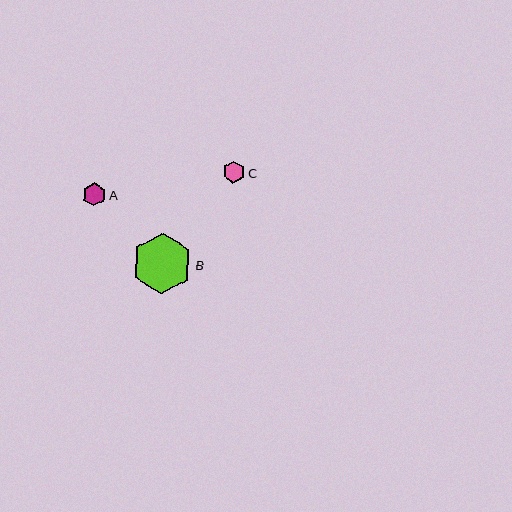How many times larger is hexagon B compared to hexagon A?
Hexagon B is approximately 2.6 times the size of hexagon A.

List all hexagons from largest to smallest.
From largest to smallest: B, A, C.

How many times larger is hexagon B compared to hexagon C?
Hexagon B is approximately 2.8 times the size of hexagon C.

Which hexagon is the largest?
Hexagon B is the largest with a size of approximately 61 pixels.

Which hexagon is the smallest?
Hexagon C is the smallest with a size of approximately 22 pixels.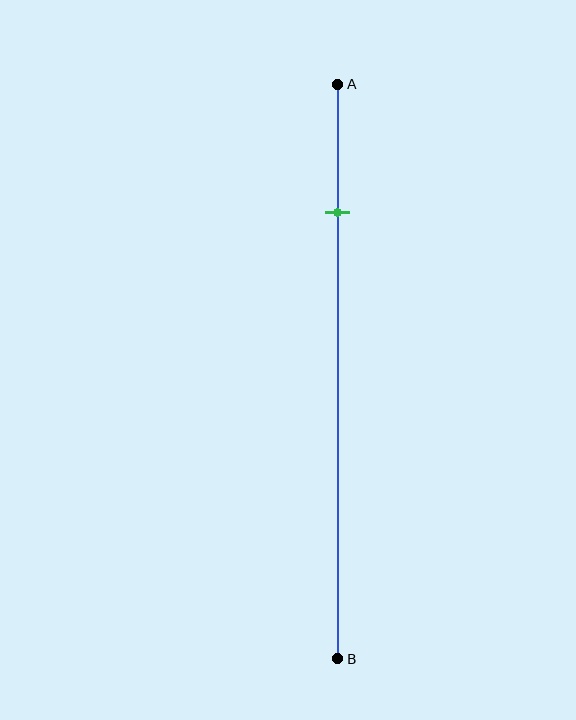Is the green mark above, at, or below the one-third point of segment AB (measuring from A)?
The green mark is above the one-third point of segment AB.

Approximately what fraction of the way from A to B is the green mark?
The green mark is approximately 20% of the way from A to B.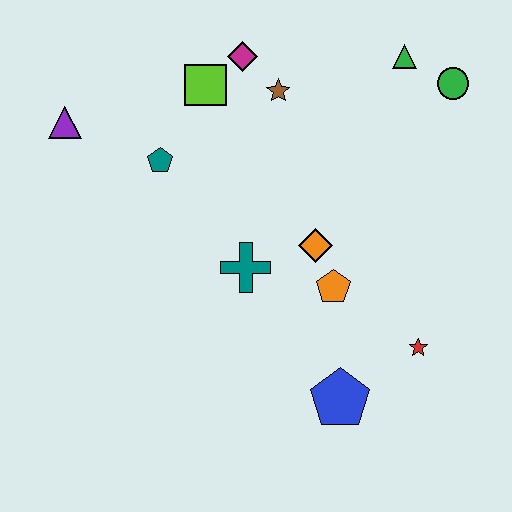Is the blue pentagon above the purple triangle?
No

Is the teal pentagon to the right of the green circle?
No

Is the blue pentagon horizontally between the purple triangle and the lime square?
No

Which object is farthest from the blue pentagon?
The purple triangle is farthest from the blue pentagon.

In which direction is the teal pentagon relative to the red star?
The teal pentagon is to the left of the red star.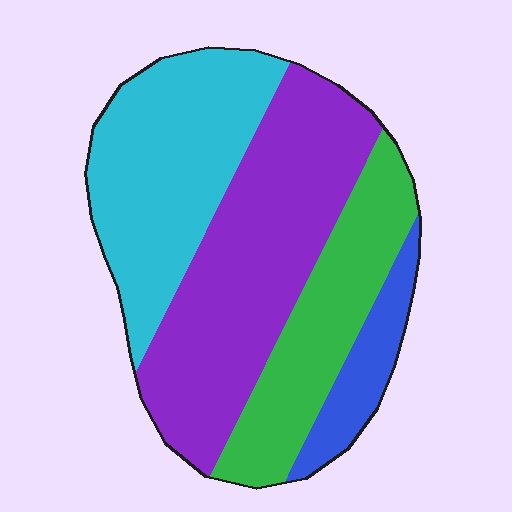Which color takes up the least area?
Blue, at roughly 10%.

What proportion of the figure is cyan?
Cyan takes up between a quarter and a half of the figure.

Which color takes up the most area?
Purple, at roughly 40%.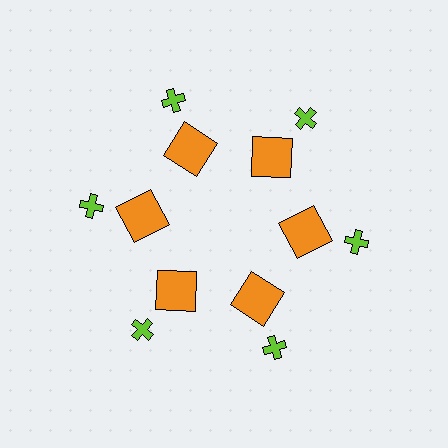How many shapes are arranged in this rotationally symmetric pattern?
There are 12 shapes, arranged in 6 groups of 2.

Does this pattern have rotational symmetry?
Yes, this pattern has 6-fold rotational symmetry. It looks the same after rotating 60 degrees around the center.